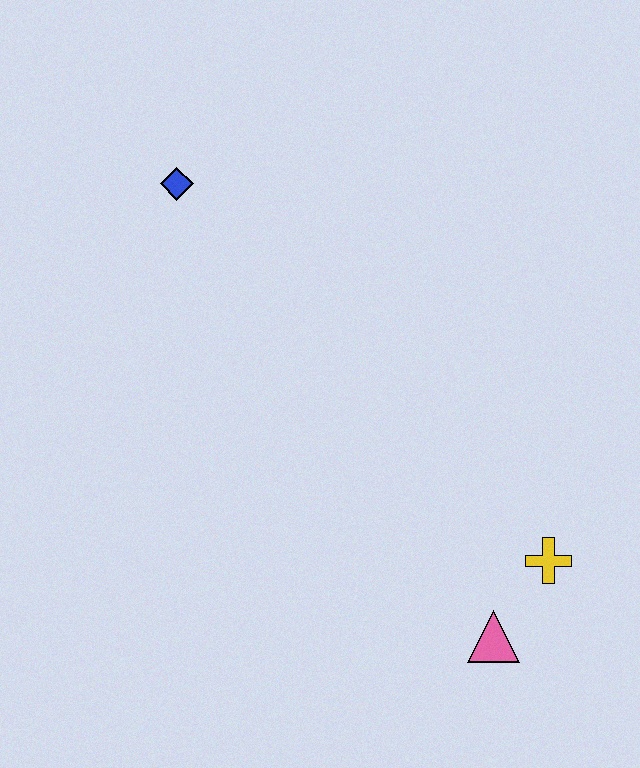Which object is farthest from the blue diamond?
The pink triangle is farthest from the blue diamond.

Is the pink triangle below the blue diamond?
Yes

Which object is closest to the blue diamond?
The yellow cross is closest to the blue diamond.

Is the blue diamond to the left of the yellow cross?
Yes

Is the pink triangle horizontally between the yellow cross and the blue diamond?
Yes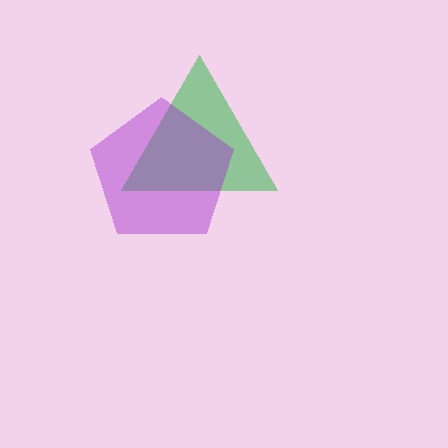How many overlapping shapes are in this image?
There are 2 overlapping shapes in the image.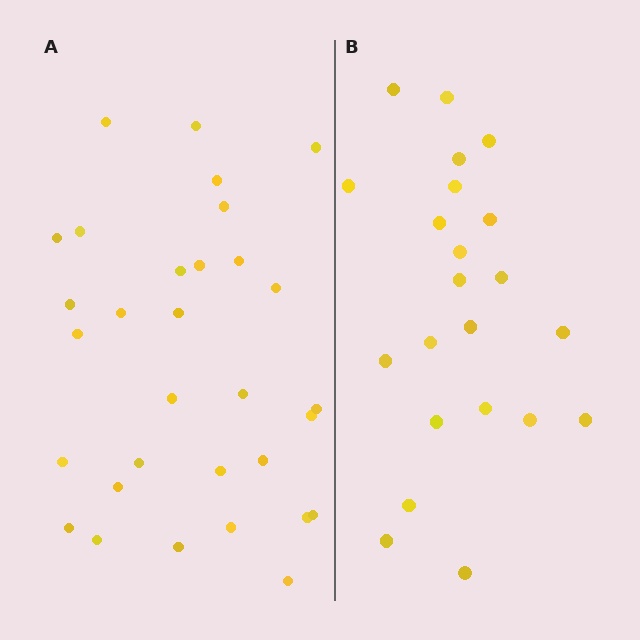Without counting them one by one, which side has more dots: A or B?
Region A (the left region) has more dots.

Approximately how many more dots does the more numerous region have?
Region A has roughly 8 or so more dots than region B.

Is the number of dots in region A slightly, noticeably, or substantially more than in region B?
Region A has noticeably more, but not dramatically so. The ratio is roughly 1.4 to 1.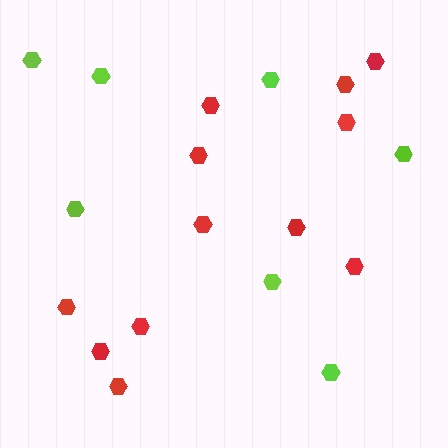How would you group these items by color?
There are 2 groups: one group of red hexagons (12) and one group of lime hexagons (7).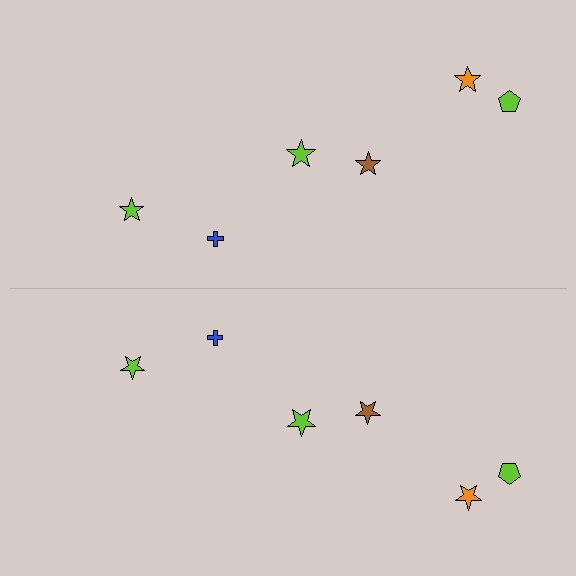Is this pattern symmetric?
Yes, this pattern has bilateral (reflection) symmetry.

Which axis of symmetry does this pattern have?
The pattern has a horizontal axis of symmetry running through the center of the image.